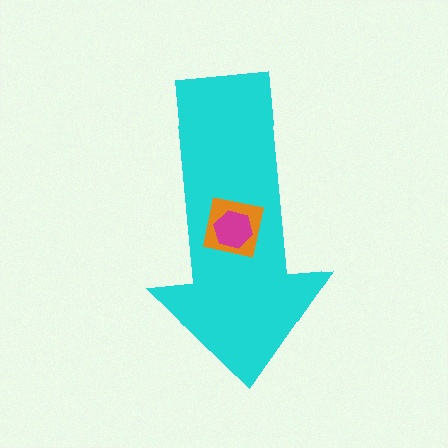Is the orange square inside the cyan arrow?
Yes.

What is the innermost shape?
The magenta hexagon.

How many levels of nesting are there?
3.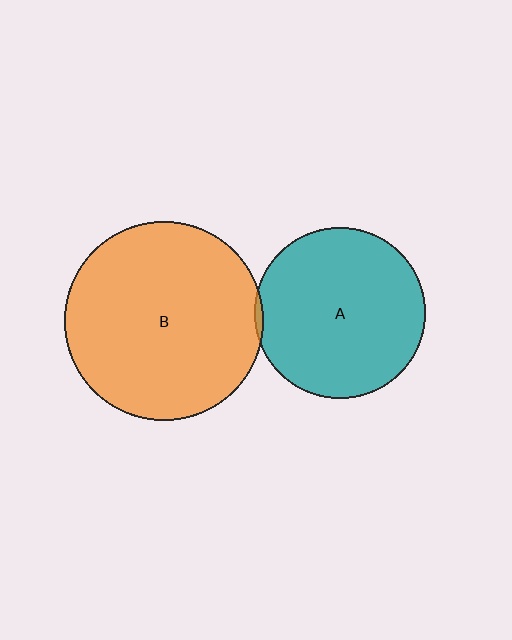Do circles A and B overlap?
Yes.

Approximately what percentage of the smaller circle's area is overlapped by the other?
Approximately 5%.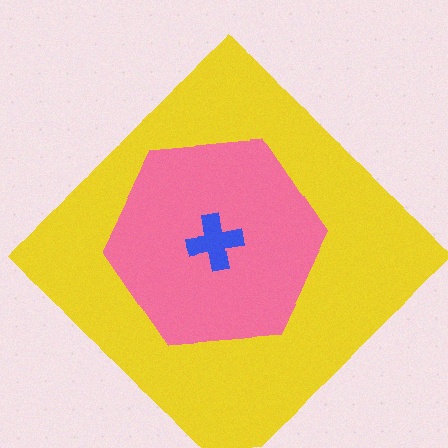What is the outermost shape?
The yellow diamond.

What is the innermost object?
The blue cross.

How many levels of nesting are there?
3.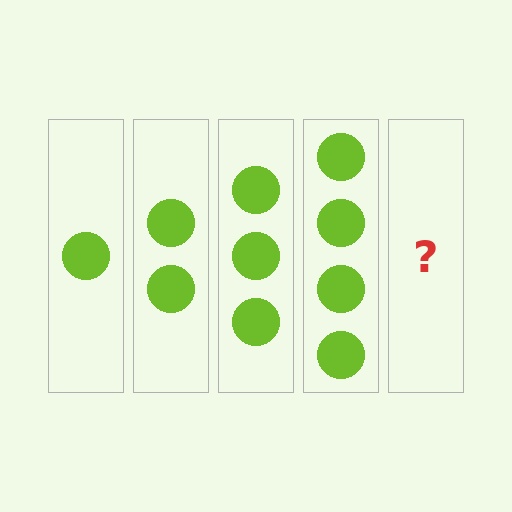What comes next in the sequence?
The next element should be 5 circles.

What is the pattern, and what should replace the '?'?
The pattern is that each step adds one more circle. The '?' should be 5 circles.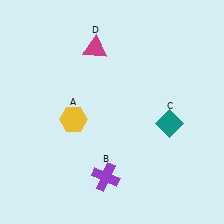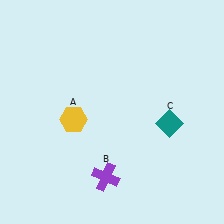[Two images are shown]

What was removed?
The magenta triangle (D) was removed in Image 2.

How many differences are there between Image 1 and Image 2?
There is 1 difference between the two images.